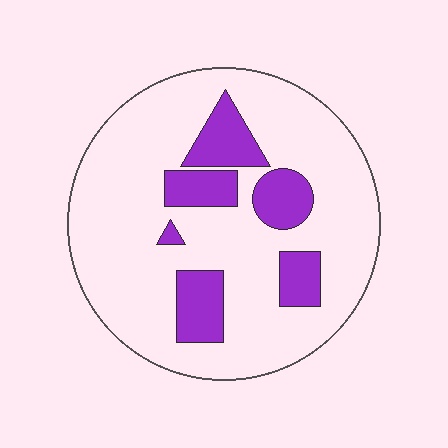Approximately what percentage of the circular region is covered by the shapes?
Approximately 20%.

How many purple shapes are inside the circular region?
6.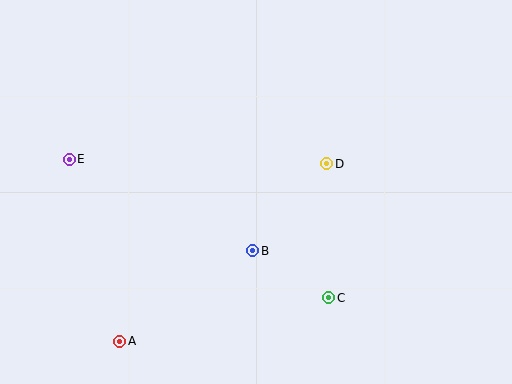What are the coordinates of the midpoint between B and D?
The midpoint between B and D is at (290, 207).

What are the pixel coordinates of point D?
Point D is at (327, 164).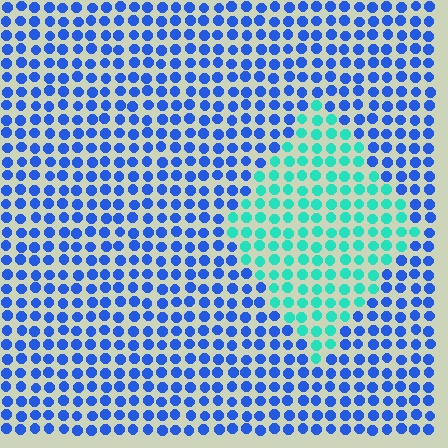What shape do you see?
I see a diamond.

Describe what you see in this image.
The image is filled with small blue elements in a uniform arrangement. A diamond-shaped region is visible where the elements are tinted to a slightly different hue, forming a subtle color boundary.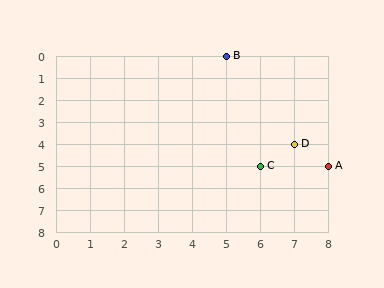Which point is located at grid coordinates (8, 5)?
Point A is at (8, 5).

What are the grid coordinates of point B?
Point B is at grid coordinates (5, 0).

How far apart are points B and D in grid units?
Points B and D are 2 columns and 4 rows apart (about 4.5 grid units diagonally).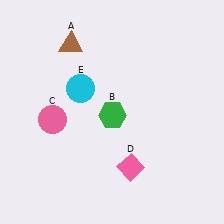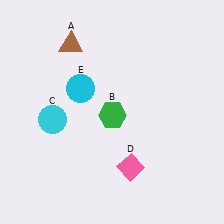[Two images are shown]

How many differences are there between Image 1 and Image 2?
There is 1 difference between the two images.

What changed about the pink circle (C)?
In Image 1, C is pink. In Image 2, it changed to cyan.